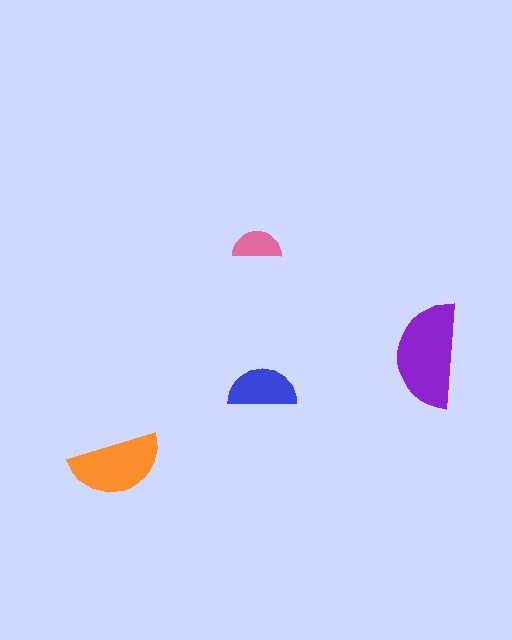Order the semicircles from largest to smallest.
the purple one, the orange one, the blue one, the pink one.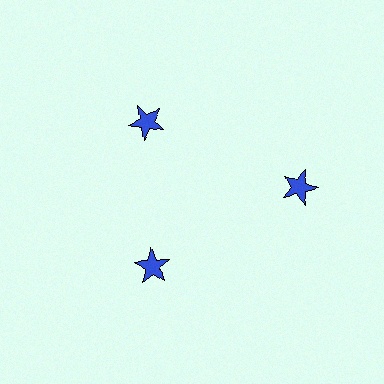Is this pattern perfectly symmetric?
No. The 3 blue stars are arranged in a ring, but one element near the 3 o'clock position is pushed outward from the center, breaking the 3-fold rotational symmetry.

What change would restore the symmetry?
The symmetry would be restored by moving it inward, back onto the ring so that all 3 stars sit at equal angles and equal distance from the center.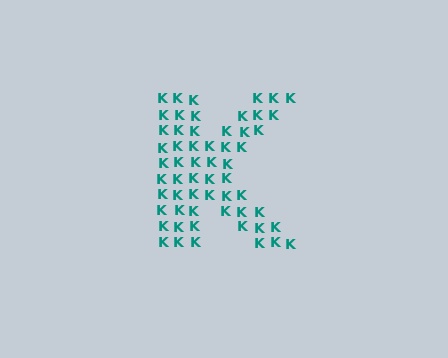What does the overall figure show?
The overall figure shows the letter K.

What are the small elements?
The small elements are letter K's.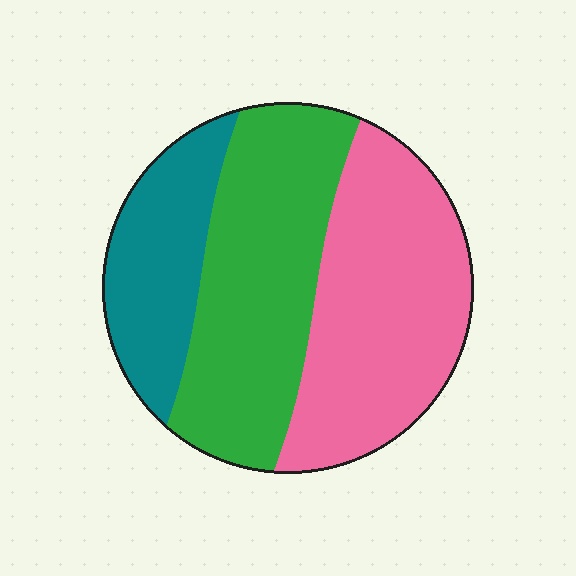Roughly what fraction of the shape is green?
Green takes up about two fifths (2/5) of the shape.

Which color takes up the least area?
Teal, at roughly 20%.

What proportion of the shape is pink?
Pink takes up about two fifths (2/5) of the shape.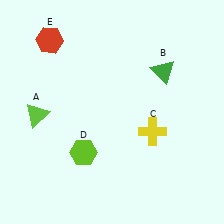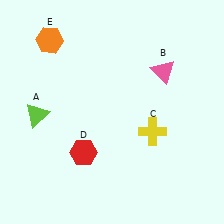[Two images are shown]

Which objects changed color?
B changed from green to pink. D changed from lime to red. E changed from red to orange.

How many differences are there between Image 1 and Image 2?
There are 3 differences between the two images.